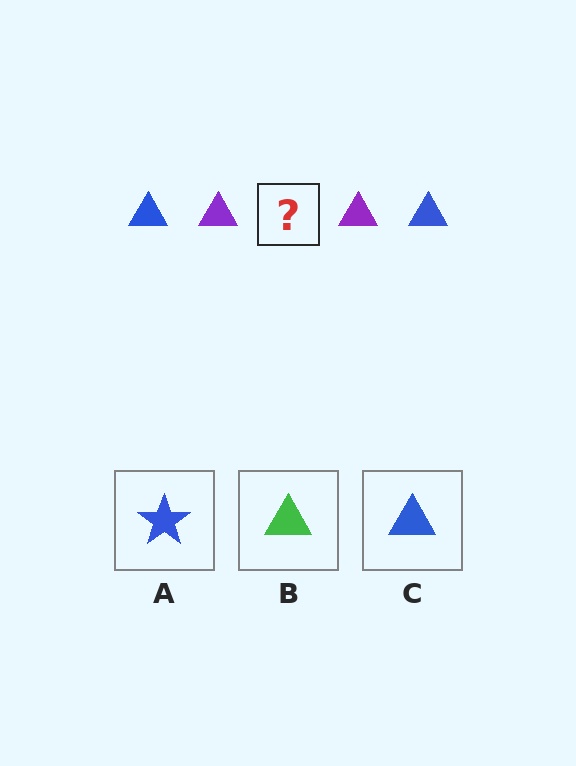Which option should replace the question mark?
Option C.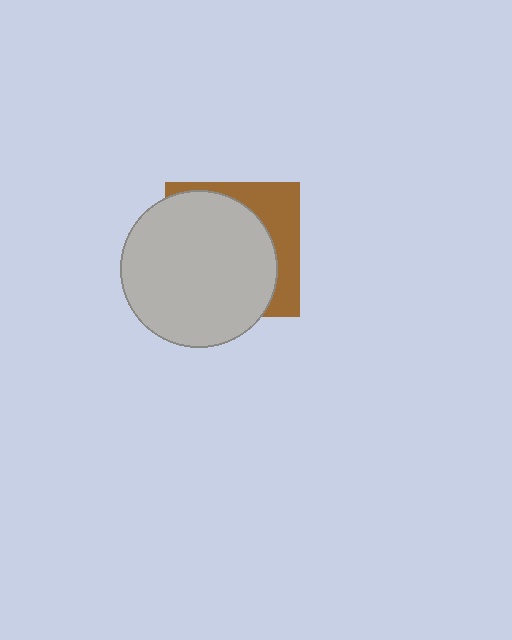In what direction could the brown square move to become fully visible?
The brown square could move toward the upper-right. That would shift it out from behind the light gray circle entirely.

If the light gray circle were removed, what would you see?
You would see the complete brown square.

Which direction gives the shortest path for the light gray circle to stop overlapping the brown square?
Moving toward the lower-left gives the shortest separation.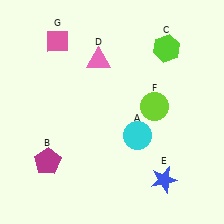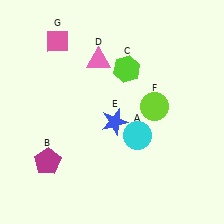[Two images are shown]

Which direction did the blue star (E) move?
The blue star (E) moved up.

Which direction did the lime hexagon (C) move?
The lime hexagon (C) moved left.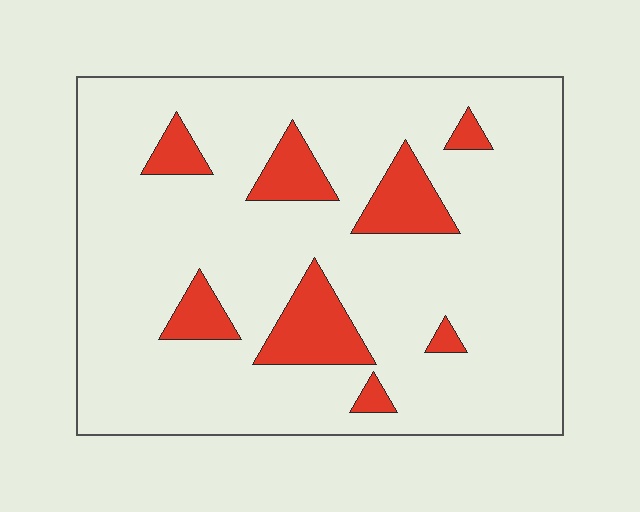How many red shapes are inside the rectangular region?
8.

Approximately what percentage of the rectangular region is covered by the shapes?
Approximately 15%.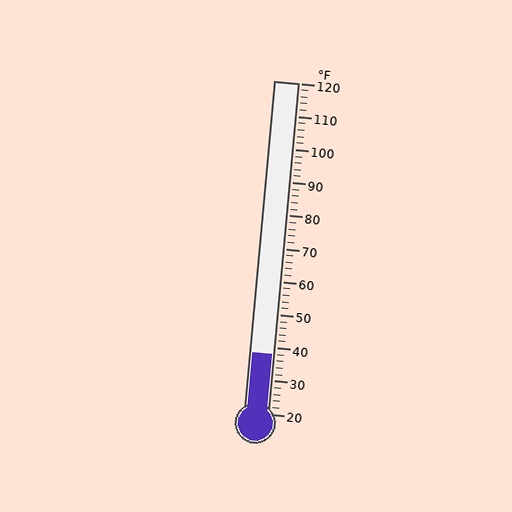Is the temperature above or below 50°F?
The temperature is below 50°F.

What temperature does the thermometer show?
The thermometer shows approximately 38°F.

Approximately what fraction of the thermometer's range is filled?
The thermometer is filled to approximately 20% of its range.